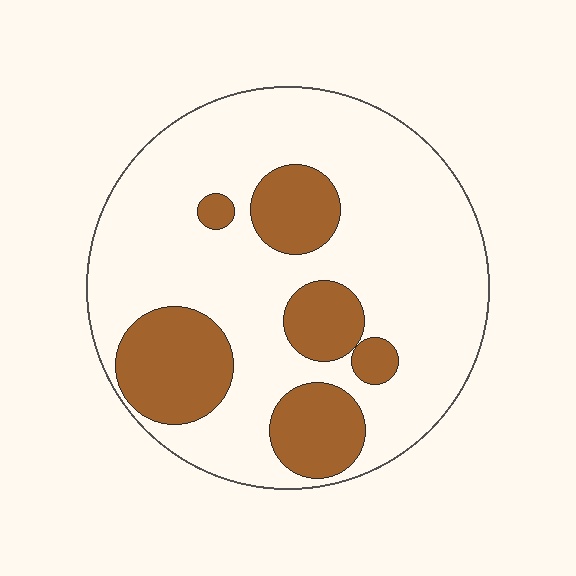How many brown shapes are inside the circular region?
6.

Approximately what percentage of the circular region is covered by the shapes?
Approximately 25%.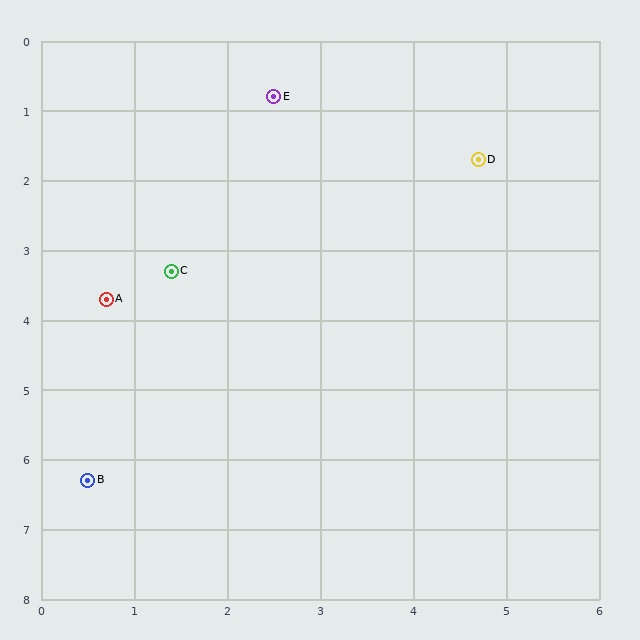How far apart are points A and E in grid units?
Points A and E are about 3.4 grid units apart.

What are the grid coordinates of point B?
Point B is at approximately (0.5, 6.3).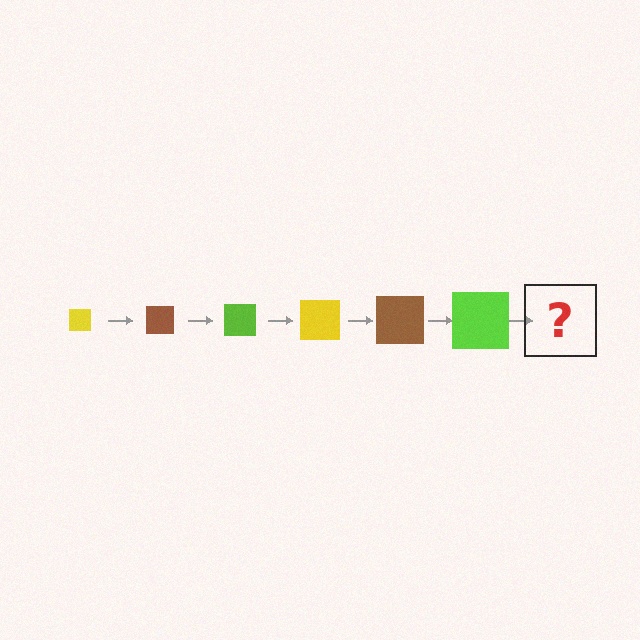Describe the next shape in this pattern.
It should be a yellow square, larger than the previous one.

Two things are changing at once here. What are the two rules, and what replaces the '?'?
The two rules are that the square grows larger each step and the color cycles through yellow, brown, and lime. The '?' should be a yellow square, larger than the previous one.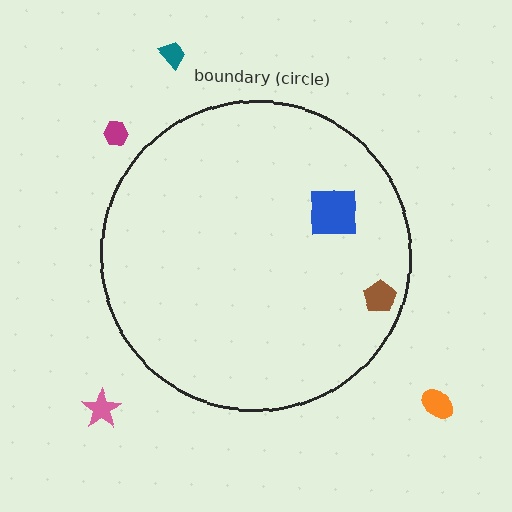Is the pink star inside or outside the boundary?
Outside.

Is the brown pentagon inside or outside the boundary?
Inside.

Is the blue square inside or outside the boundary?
Inside.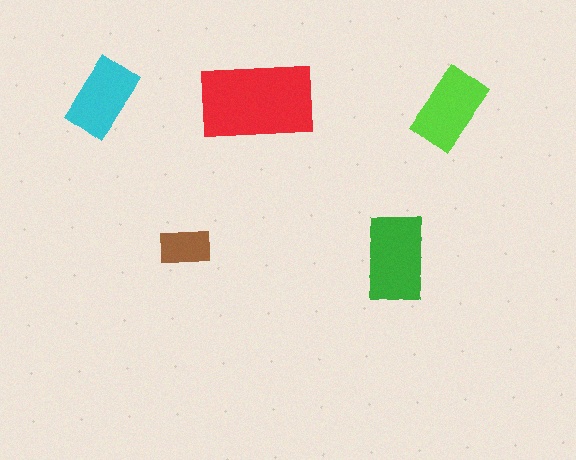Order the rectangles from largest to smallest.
the red one, the green one, the lime one, the cyan one, the brown one.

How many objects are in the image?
There are 5 objects in the image.